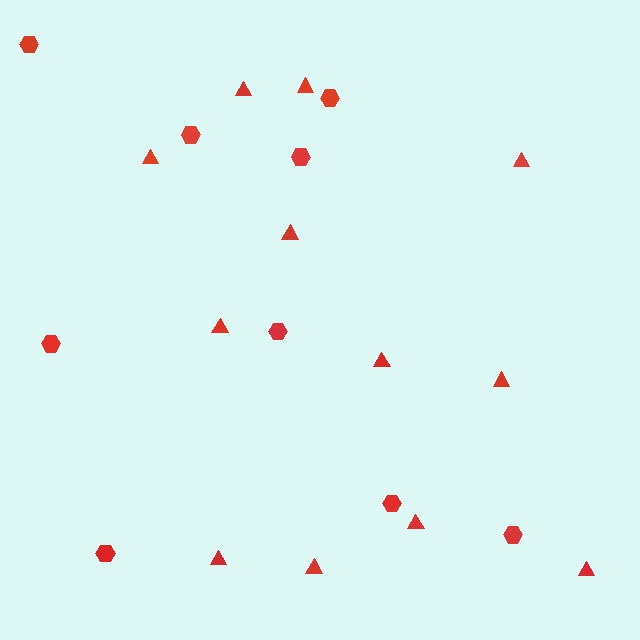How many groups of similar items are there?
There are 2 groups: one group of hexagons (9) and one group of triangles (12).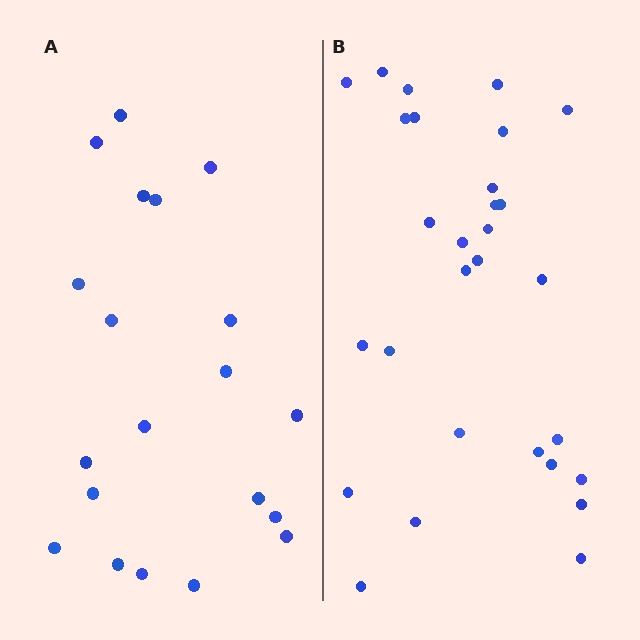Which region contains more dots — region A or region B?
Region B (the right region) has more dots.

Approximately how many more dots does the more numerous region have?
Region B has roughly 8 or so more dots than region A.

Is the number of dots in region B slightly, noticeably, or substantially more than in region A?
Region B has substantially more. The ratio is roughly 1.4 to 1.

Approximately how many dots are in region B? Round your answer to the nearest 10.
About 30 dots. (The exact count is 29, which rounds to 30.)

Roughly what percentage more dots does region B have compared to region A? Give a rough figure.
About 45% more.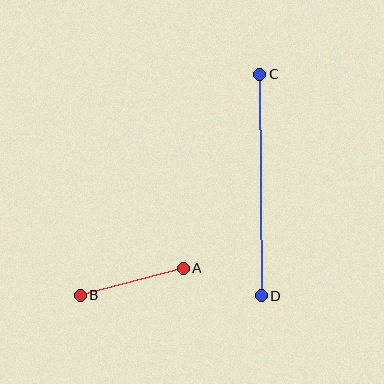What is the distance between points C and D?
The distance is approximately 222 pixels.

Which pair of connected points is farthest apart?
Points C and D are farthest apart.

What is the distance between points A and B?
The distance is approximately 107 pixels.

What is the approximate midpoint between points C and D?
The midpoint is at approximately (261, 185) pixels.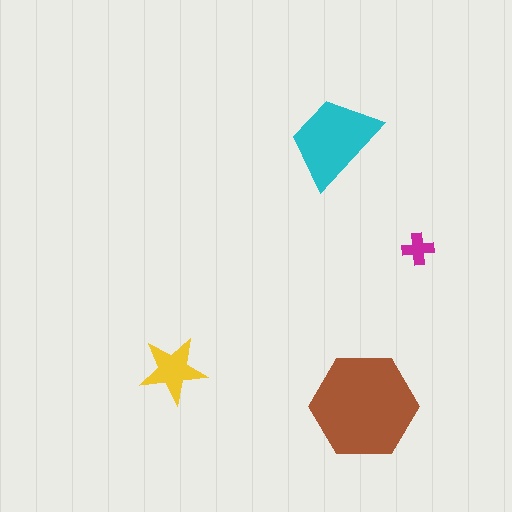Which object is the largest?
The brown hexagon.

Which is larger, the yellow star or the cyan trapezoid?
The cyan trapezoid.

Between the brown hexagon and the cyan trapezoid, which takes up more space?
The brown hexagon.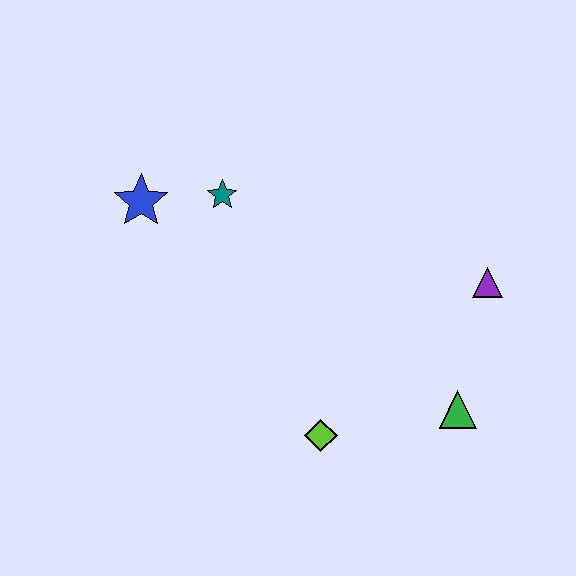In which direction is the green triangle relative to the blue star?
The green triangle is to the right of the blue star.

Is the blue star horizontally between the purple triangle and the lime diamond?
No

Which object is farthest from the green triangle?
The blue star is farthest from the green triangle.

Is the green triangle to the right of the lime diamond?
Yes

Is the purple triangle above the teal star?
No